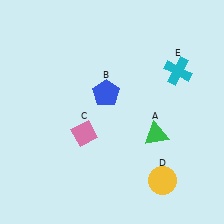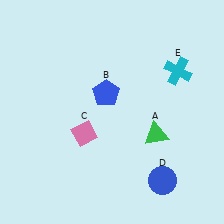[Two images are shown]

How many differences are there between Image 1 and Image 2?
There is 1 difference between the two images.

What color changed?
The circle (D) changed from yellow in Image 1 to blue in Image 2.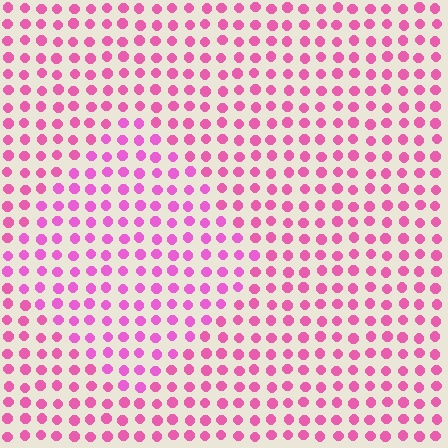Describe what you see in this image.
The image is filled with small pink elements in a uniform arrangement. A diamond-shaped region is visible where the elements are tinted to a slightly different hue, forming a subtle color boundary.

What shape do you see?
I see a diamond.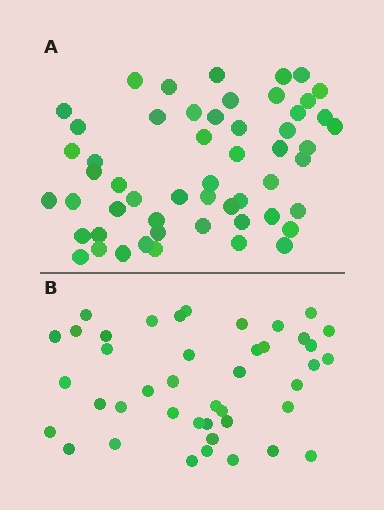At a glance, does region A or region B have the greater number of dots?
Region A (the top region) has more dots.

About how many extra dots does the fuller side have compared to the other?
Region A has roughly 12 or so more dots than region B.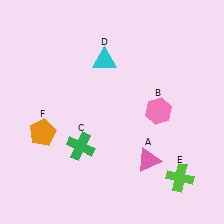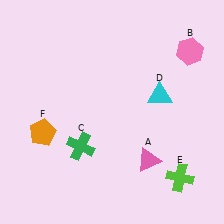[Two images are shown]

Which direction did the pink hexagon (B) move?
The pink hexagon (B) moved up.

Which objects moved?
The objects that moved are: the pink hexagon (B), the cyan triangle (D).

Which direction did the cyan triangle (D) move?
The cyan triangle (D) moved right.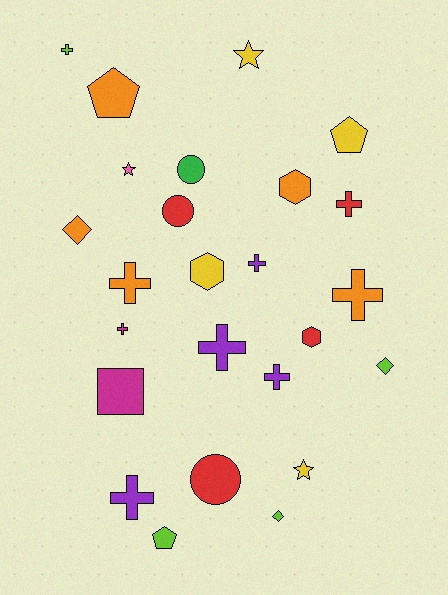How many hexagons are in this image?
There are 3 hexagons.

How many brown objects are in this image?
There are no brown objects.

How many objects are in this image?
There are 25 objects.